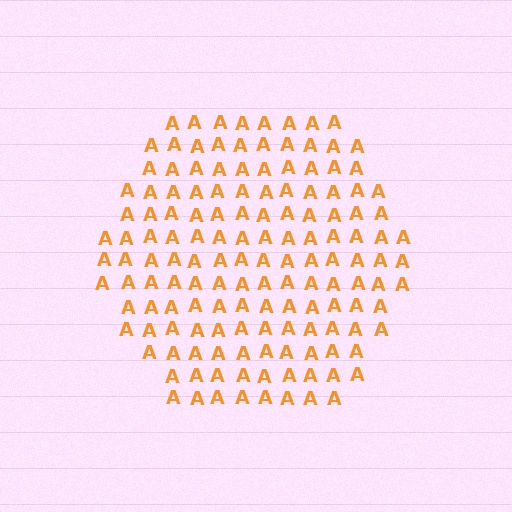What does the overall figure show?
The overall figure shows a hexagon.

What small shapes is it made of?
It is made of small letter A's.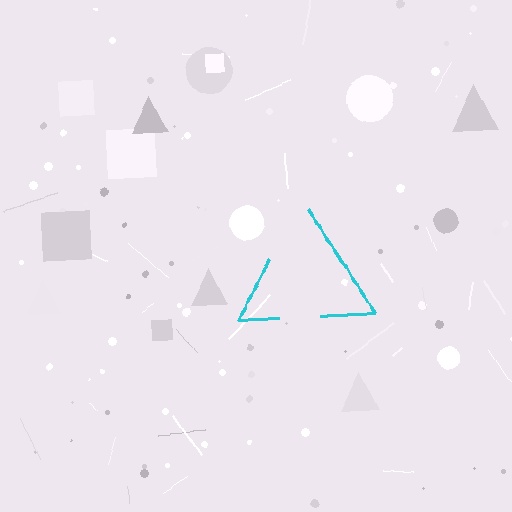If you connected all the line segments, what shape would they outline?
They would outline a triangle.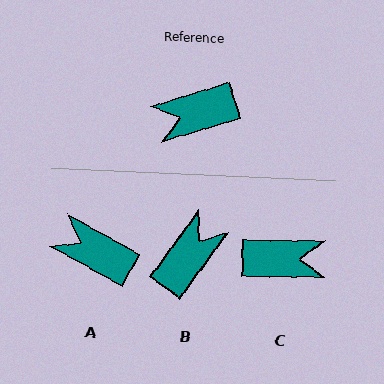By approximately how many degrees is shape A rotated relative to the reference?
Approximately 46 degrees clockwise.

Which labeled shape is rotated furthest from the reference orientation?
C, about 162 degrees away.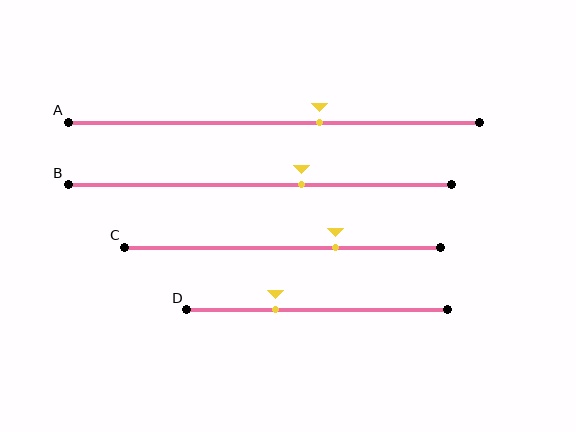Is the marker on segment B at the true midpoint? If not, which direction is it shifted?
No, the marker on segment B is shifted to the right by about 11% of the segment length.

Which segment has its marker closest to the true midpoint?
Segment B has its marker closest to the true midpoint.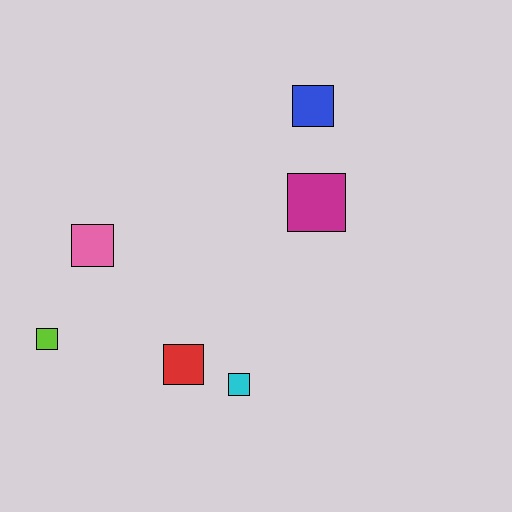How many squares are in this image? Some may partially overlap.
There are 6 squares.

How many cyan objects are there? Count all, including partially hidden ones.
There is 1 cyan object.